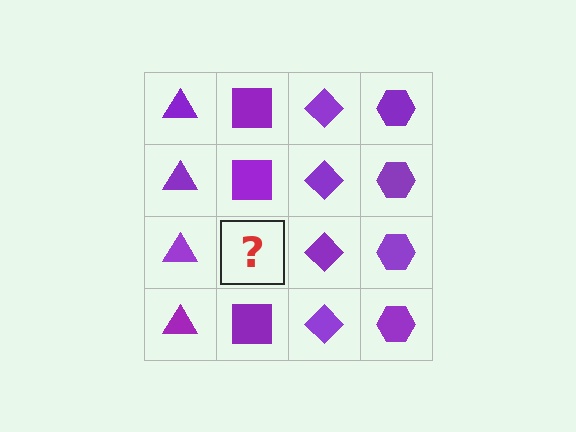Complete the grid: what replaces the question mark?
The question mark should be replaced with a purple square.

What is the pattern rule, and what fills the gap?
The rule is that each column has a consistent shape. The gap should be filled with a purple square.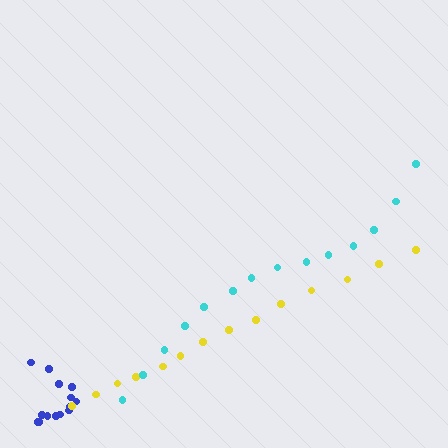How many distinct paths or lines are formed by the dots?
There are 3 distinct paths.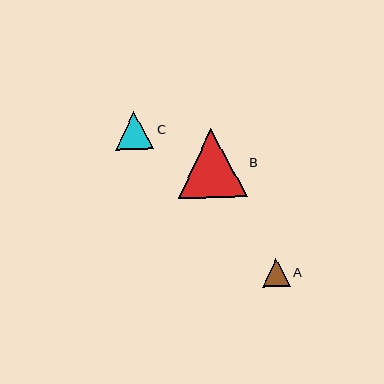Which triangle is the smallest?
Triangle A is the smallest with a size of approximately 28 pixels.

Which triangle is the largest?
Triangle B is the largest with a size of approximately 69 pixels.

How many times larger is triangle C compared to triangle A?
Triangle C is approximately 1.4 times the size of triangle A.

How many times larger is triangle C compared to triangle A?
Triangle C is approximately 1.4 times the size of triangle A.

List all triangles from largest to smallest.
From largest to smallest: B, C, A.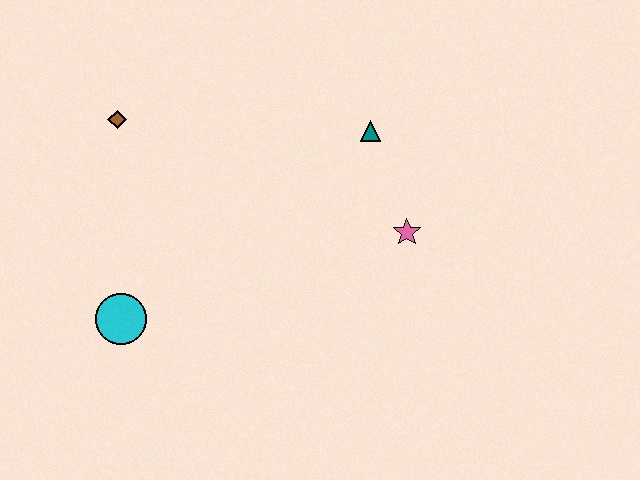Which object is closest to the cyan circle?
The brown diamond is closest to the cyan circle.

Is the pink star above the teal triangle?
No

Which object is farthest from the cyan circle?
The teal triangle is farthest from the cyan circle.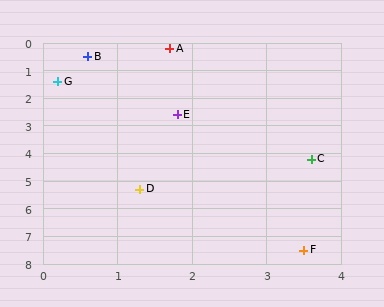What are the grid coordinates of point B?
Point B is at approximately (0.6, 0.5).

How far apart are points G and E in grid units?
Points G and E are about 2.0 grid units apart.